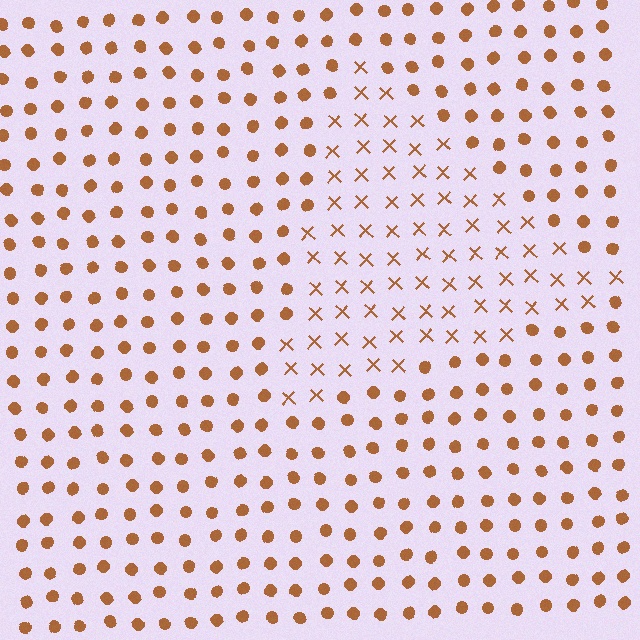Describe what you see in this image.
The image is filled with small brown elements arranged in a uniform grid. A triangle-shaped region contains X marks, while the surrounding area contains circles. The boundary is defined purely by the change in element shape.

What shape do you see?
I see a triangle.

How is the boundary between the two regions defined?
The boundary is defined by a change in element shape: X marks inside vs. circles outside. All elements share the same color and spacing.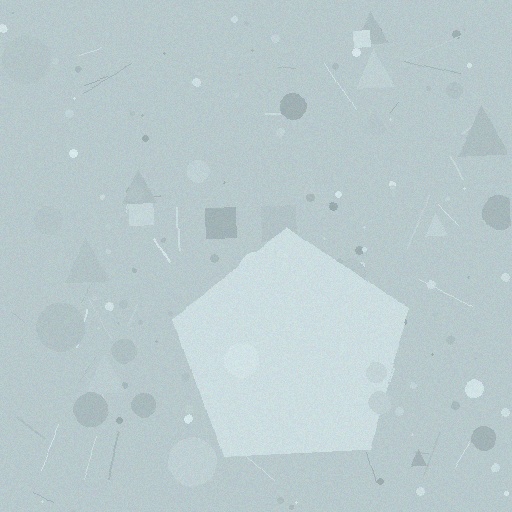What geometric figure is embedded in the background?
A pentagon is embedded in the background.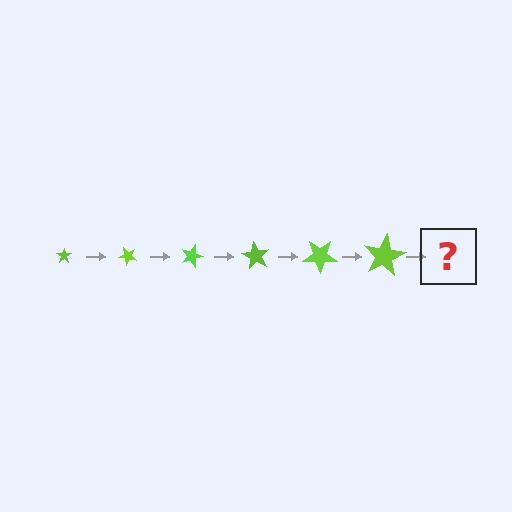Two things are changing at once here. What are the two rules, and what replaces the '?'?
The two rules are that the star grows larger each step and it rotates 45 degrees each step. The '?' should be a star, larger than the previous one and rotated 270 degrees from the start.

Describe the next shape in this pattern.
It should be a star, larger than the previous one and rotated 270 degrees from the start.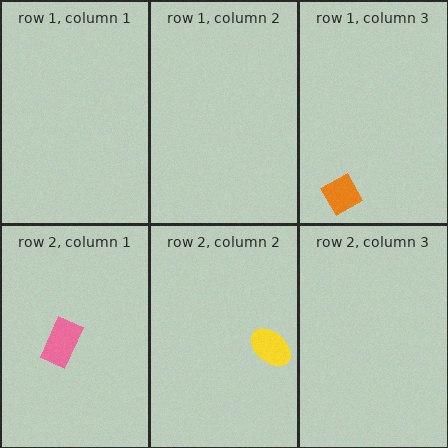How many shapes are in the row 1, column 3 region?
1.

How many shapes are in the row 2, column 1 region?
1.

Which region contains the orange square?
The row 1, column 3 region.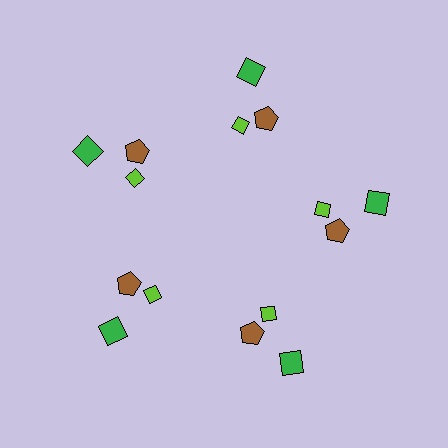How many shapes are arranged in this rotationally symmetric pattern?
There are 15 shapes, arranged in 5 groups of 3.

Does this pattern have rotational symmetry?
Yes, this pattern has 5-fold rotational symmetry. It looks the same after rotating 72 degrees around the center.